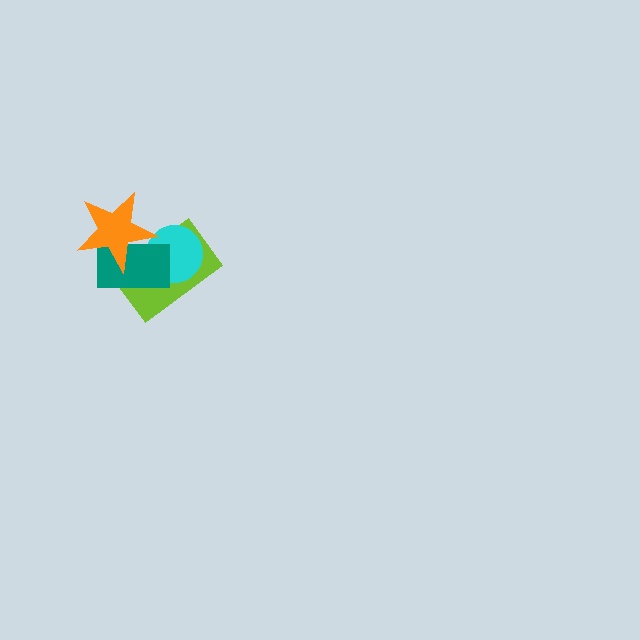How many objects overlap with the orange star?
3 objects overlap with the orange star.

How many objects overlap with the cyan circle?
3 objects overlap with the cyan circle.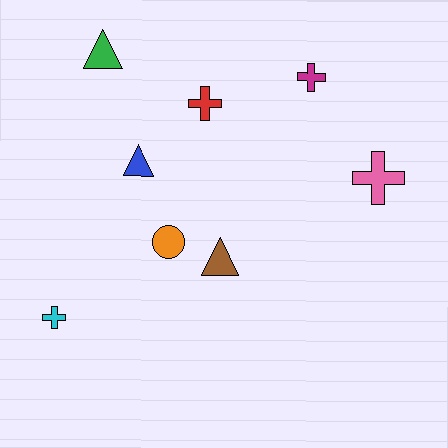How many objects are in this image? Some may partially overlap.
There are 8 objects.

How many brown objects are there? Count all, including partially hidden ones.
There is 1 brown object.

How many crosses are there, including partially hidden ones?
There are 4 crosses.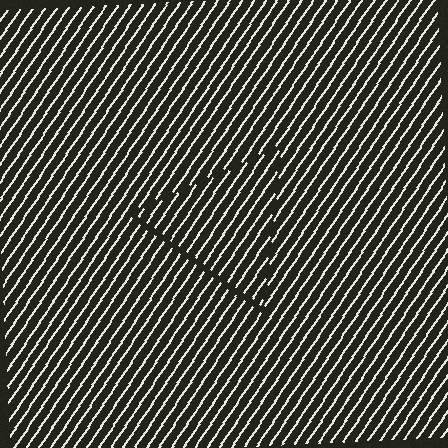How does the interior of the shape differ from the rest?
The interior of the shape contains the same grating, shifted by half a period — the contour is defined by the phase discontinuity where line-ends from the inner and outer gratings abut.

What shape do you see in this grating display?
An illusory triangle. The interior of the shape contains the same grating, shifted by half a period — the contour is defined by the phase discontinuity where line-ends from the inner and outer gratings abut.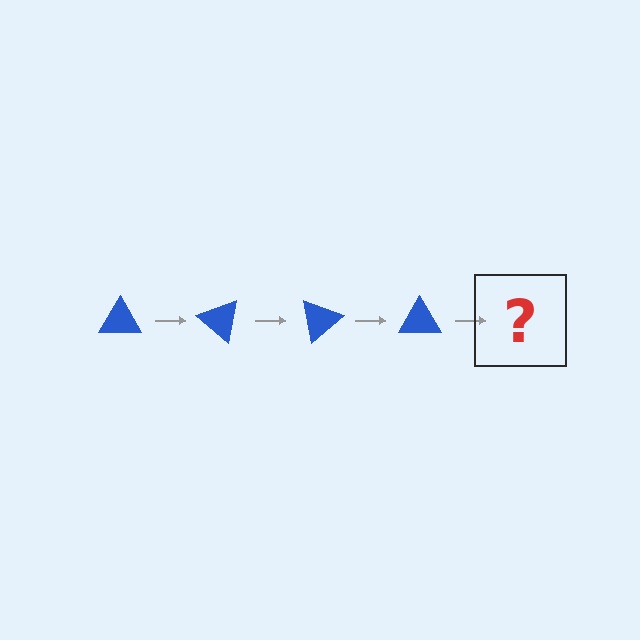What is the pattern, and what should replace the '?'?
The pattern is that the triangle rotates 40 degrees each step. The '?' should be a blue triangle rotated 160 degrees.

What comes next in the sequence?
The next element should be a blue triangle rotated 160 degrees.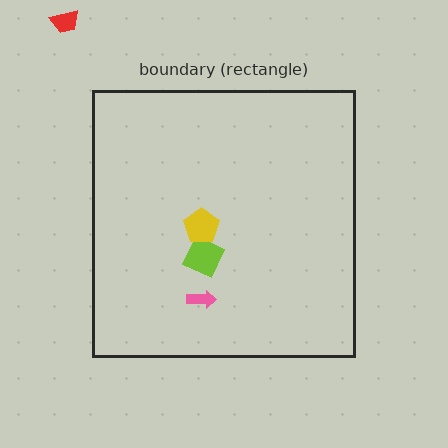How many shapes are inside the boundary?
3 inside, 1 outside.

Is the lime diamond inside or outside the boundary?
Inside.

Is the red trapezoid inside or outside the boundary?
Outside.